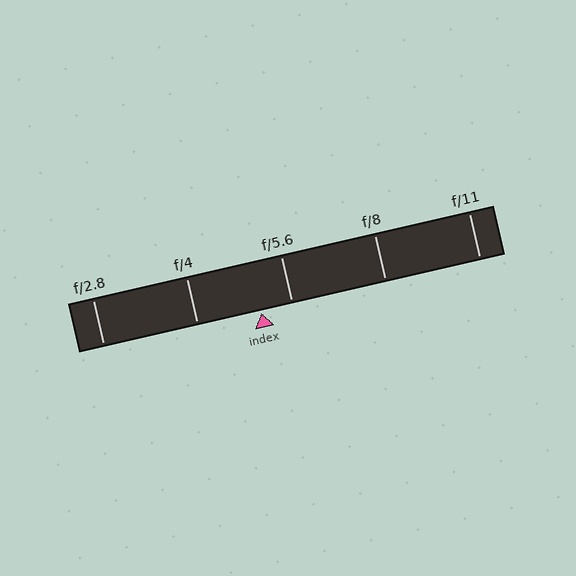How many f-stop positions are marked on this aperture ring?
There are 5 f-stop positions marked.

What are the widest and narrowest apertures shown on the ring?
The widest aperture shown is f/2.8 and the narrowest is f/11.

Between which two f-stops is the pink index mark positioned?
The index mark is between f/4 and f/5.6.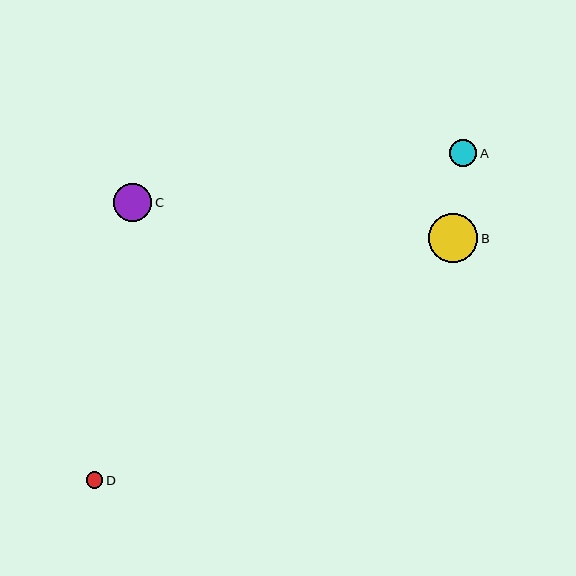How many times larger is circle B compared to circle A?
Circle B is approximately 1.8 times the size of circle A.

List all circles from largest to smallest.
From largest to smallest: B, C, A, D.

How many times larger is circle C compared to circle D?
Circle C is approximately 2.3 times the size of circle D.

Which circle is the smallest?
Circle D is the smallest with a size of approximately 17 pixels.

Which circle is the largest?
Circle B is the largest with a size of approximately 49 pixels.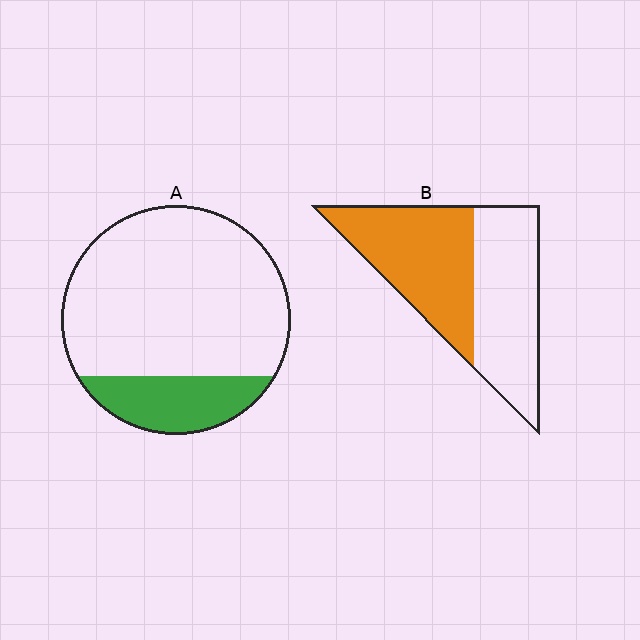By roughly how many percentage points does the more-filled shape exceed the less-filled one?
By roughly 30 percentage points (B over A).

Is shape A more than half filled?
No.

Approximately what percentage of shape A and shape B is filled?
A is approximately 20% and B is approximately 50%.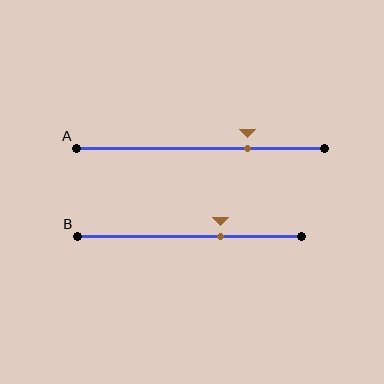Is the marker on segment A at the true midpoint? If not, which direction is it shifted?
No, the marker on segment A is shifted to the right by about 19% of the segment length.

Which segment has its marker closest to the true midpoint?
Segment B has its marker closest to the true midpoint.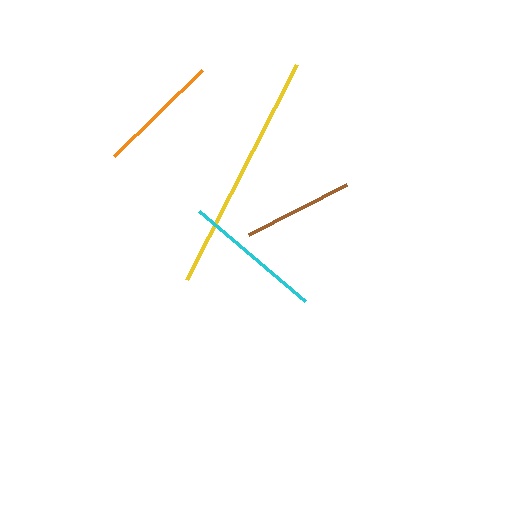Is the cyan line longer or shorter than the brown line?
The cyan line is longer than the brown line.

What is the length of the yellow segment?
The yellow segment is approximately 241 pixels long.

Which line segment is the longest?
The yellow line is the longest at approximately 241 pixels.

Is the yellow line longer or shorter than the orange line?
The yellow line is longer than the orange line.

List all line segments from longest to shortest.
From longest to shortest: yellow, cyan, orange, brown.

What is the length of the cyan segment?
The cyan segment is approximately 140 pixels long.